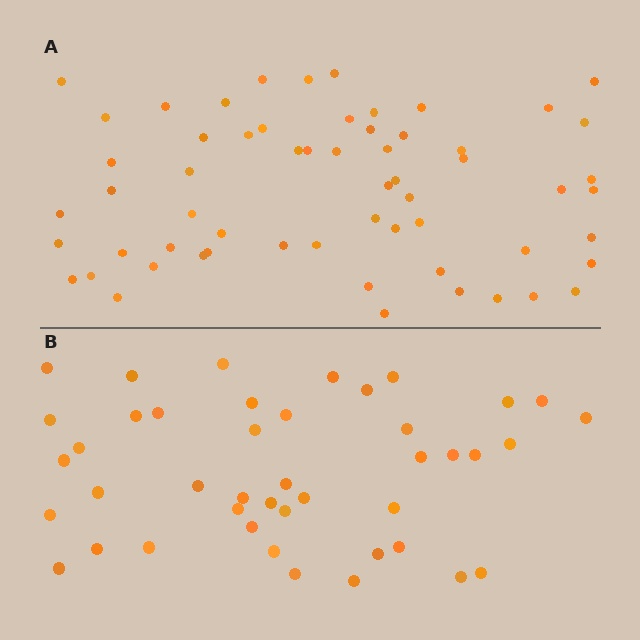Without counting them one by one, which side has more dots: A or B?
Region A (the top region) has more dots.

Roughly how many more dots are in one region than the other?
Region A has approximately 15 more dots than region B.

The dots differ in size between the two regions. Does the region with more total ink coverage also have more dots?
No. Region B has more total ink coverage because its dots are larger, but region A actually contains more individual dots. Total area can be misleading — the number of items is what matters here.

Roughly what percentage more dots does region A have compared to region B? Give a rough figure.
About 40% more.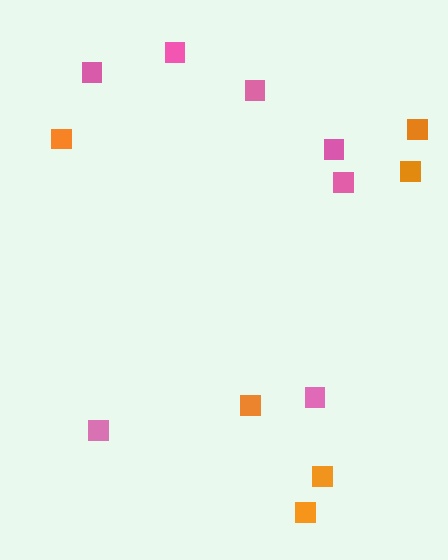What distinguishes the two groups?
There are 2 groups: one group of pink squares (7) and one group of orange squares (6).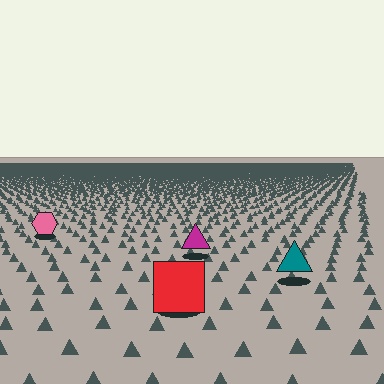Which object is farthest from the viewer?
The pink hexagon is farthest from the viewer. It appears smaller and the ground texture around it is denser.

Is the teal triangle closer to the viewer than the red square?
No. The red square is closer — you can tell from the texture gradient: the ground texture is coarser near it.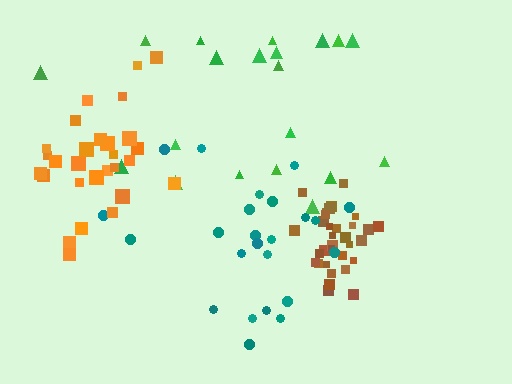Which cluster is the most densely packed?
Brown.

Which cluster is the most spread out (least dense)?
Green.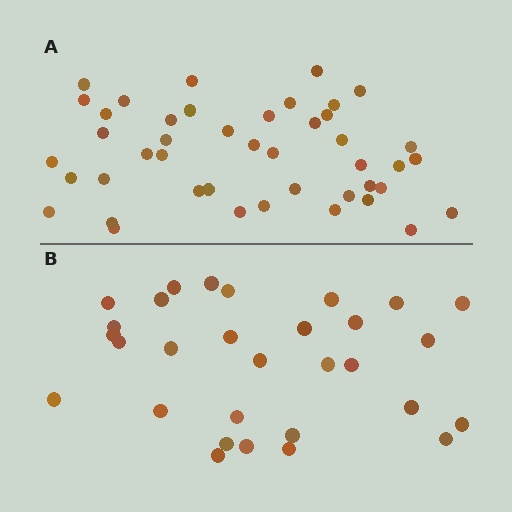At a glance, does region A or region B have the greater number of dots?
Region A (the top region) has more dots.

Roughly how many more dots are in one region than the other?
Region A has approximately 15 more dots than region B.